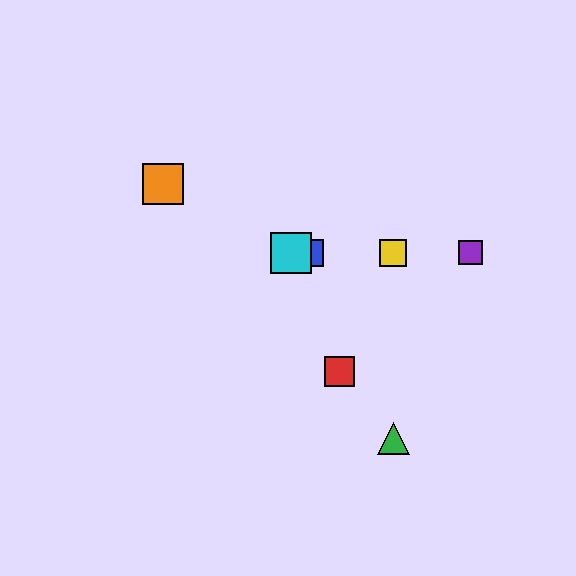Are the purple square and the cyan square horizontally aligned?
Yes, both are at y≈253.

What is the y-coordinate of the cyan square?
The cyan square is at y≈253.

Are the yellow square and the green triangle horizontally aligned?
No, the yellow square is at y≈253 and the green triangle is at y≈439.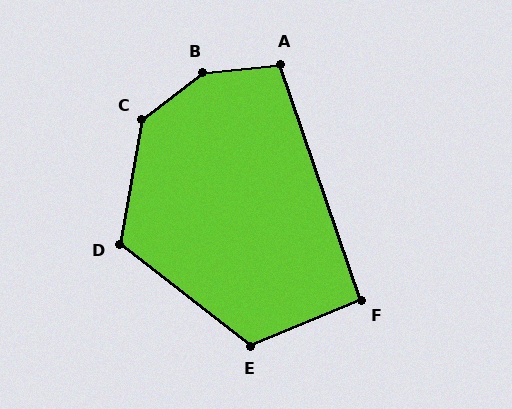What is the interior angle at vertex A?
Approximately 103 degrees (obtuse).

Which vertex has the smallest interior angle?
F, at approximately 94 degrees.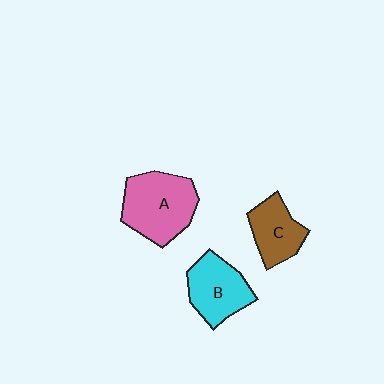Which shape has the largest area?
Shape A (pink).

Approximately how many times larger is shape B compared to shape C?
Approximately 1.2 times.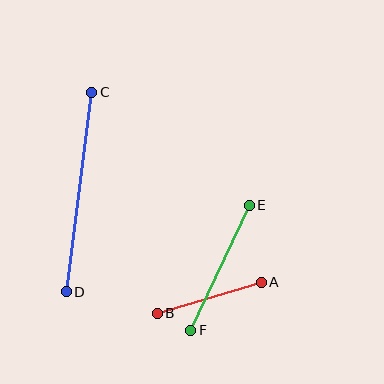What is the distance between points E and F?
The distance is approximately 138 pixels.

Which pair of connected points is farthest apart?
Points C and D are farthest apart.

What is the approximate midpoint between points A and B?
The midpoint is at approximately (209, 298) pixels.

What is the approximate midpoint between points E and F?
The midpoint is at approximately (220, 268) pixels.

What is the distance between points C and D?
The distance is approximately 201 pixels.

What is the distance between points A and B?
The distance is approximately 109 pixels.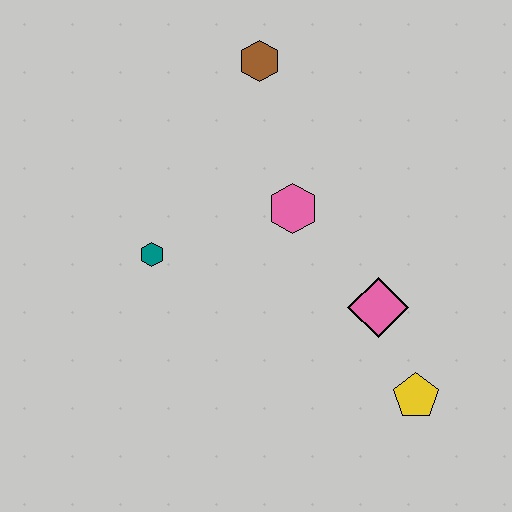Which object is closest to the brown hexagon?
The pink hexagon is closest to the brown hexagon.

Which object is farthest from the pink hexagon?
The yellow pentagon is farthest from the pink hexagon.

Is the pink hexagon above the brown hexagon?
No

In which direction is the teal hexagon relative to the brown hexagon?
The teal hexagon is below the brown hexagon.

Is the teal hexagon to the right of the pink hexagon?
No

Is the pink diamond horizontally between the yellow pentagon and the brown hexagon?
Yes